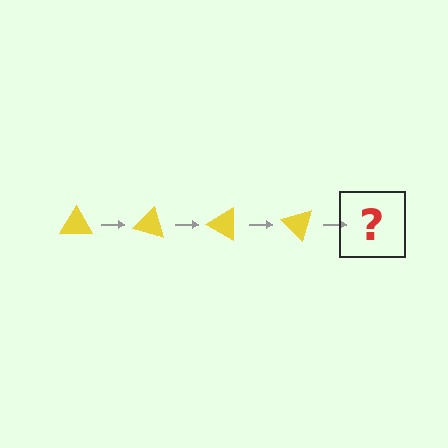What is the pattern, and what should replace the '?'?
The pattern is that the triangle rotates 15 degrees each step. The '?' should be a yellow triangle rotated 60 degrees.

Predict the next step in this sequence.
The next step is a yellow triangle rotated 60 degrees.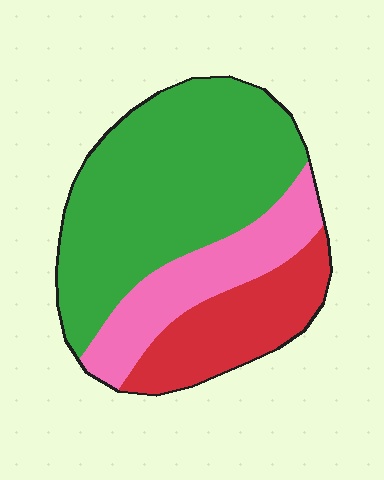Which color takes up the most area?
Green, at roughly 55%.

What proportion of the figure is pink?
Pink takes up about one fifth (1/5) of the figure.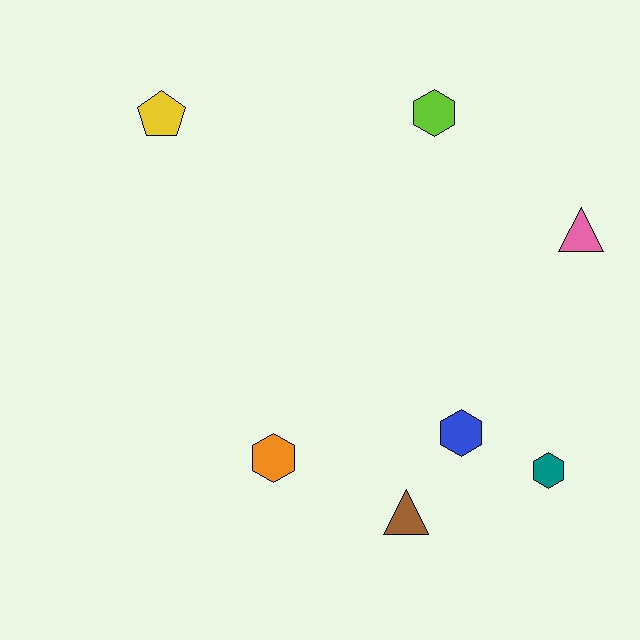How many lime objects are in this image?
There is 1 lime object.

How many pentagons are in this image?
There is 1 pentagon.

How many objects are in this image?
There are 7 objects.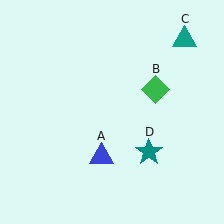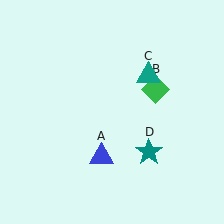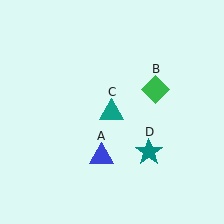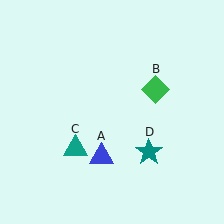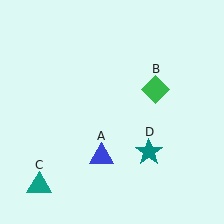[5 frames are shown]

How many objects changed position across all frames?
1 object changed position: teal triangle (object C).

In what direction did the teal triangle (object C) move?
The teal triangle (object C) moved down and to the left.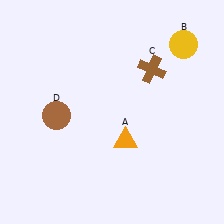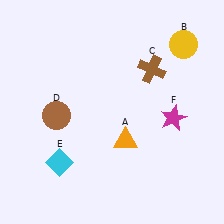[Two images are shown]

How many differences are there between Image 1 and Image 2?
There are 2 differences between the two images.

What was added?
A cyan diamond (E), a magenta star (F) were added in Image 2.